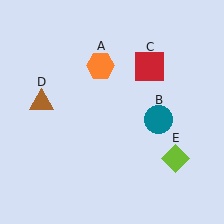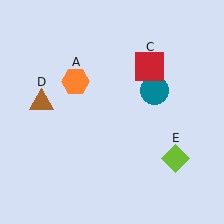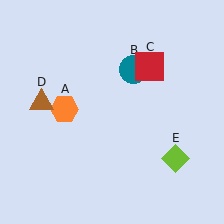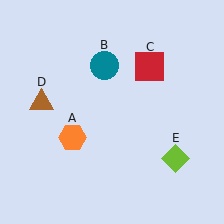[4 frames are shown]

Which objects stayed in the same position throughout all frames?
Red square (object C) and brown triangle (object D) and lime diamond (object E) remained stationary.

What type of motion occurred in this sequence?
The orange hexagon (object A), teal circle (object B) rotated counterclockwise around the center of the scene.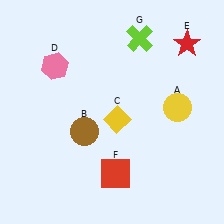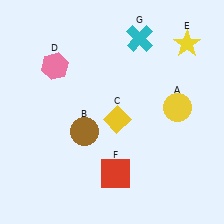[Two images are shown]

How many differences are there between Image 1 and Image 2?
There are 2 differences between the two images.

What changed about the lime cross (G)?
In Image 1, G is lime. In Image 2, it changed to cyan.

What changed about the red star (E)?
In Image 1, E is red. In Image 2, it changed to yellow.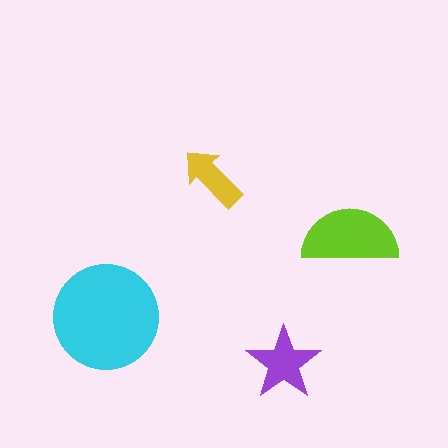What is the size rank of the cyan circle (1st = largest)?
1st.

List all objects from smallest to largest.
The yellow arrow, the purple star, the lime semicircle, the cyan circle.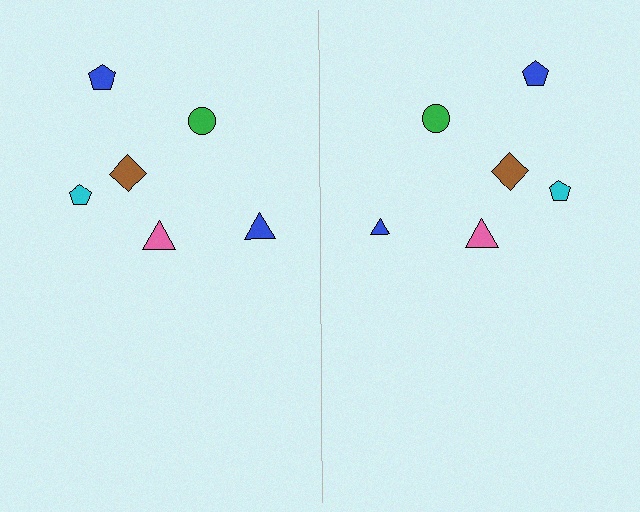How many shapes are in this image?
There are 12 shapes in this image.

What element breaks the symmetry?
The blue triangle on the right side has a different size than its mirror counterpart.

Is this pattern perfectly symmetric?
No, the pattern is not perfectly symmetric. The blue triangle on the right side has a different size than its mirror counterpart.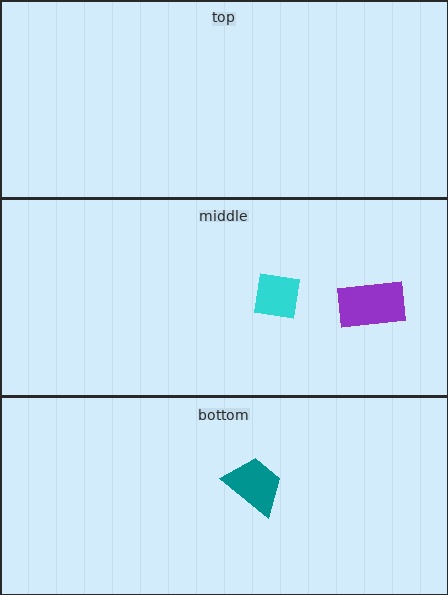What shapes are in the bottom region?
The teal trapezoid.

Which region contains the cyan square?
The middle region.